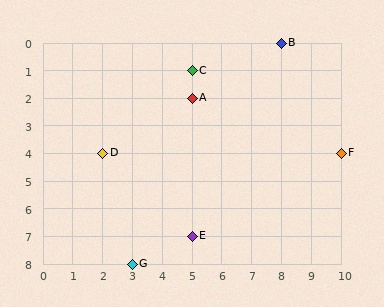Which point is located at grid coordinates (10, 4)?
Point F is at (10, 4).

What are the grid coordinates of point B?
Point B is at grid coordinates (8, 0).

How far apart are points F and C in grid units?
Points F and C are 5 columns and 3 rows apart (about 5.8 grid units diagonally).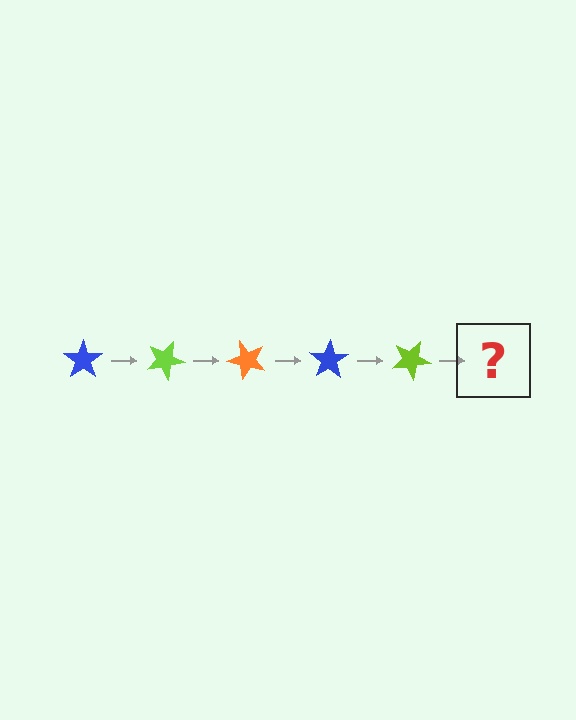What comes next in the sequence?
The next element should be an orange star, rotated 125 degrees from the start.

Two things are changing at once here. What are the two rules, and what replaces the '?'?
The two rules are that it rotates 25 degrees each step and the color cycles through blue, lime, and orange. The '?' should be an orange star, rotated 125 degrees from the start.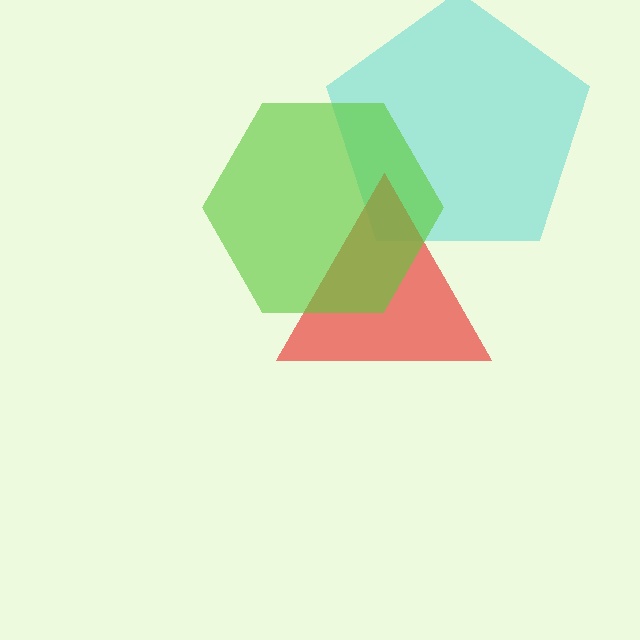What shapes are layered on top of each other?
The layered shapes are: a cyan pentagon, a red triangle, a lime hexagon.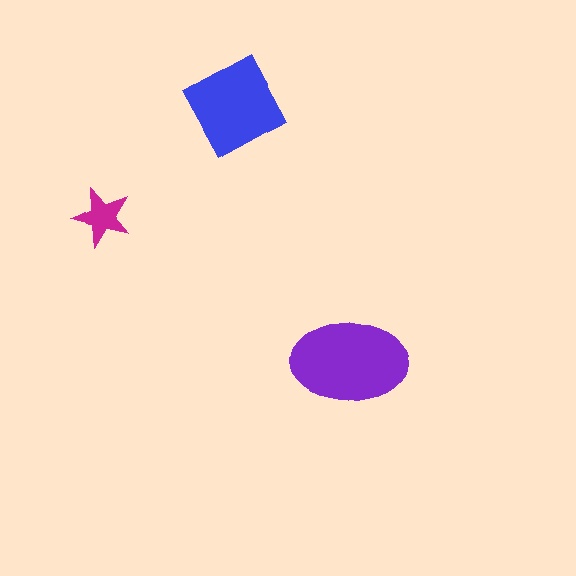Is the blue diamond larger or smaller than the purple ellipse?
Smaller.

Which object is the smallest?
The magenta star.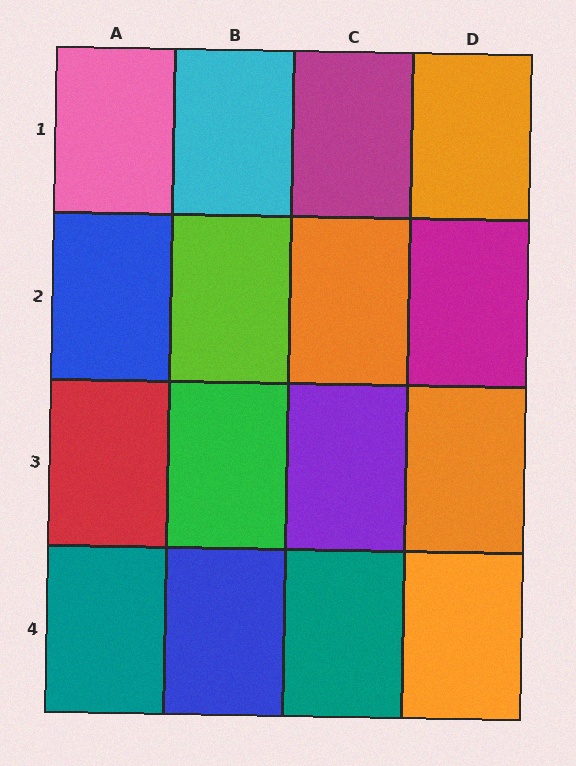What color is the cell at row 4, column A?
Teal.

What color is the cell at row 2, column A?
Blue.